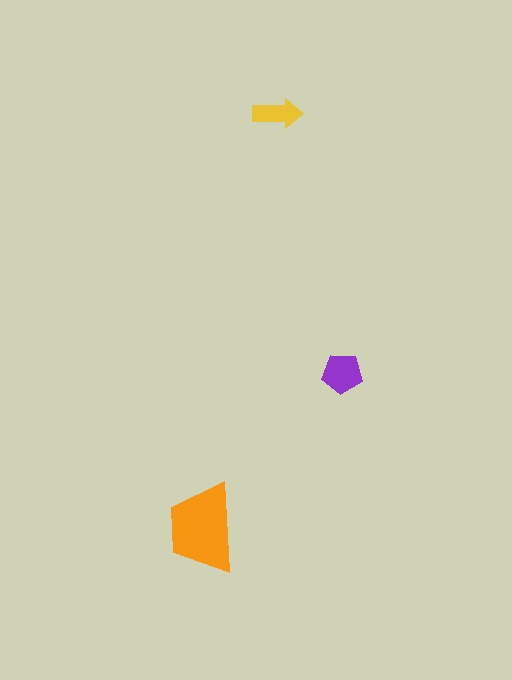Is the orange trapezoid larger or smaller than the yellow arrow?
Larger.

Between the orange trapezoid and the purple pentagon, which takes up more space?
The orange trapezoid.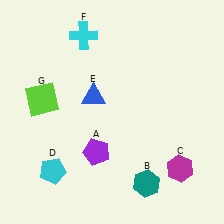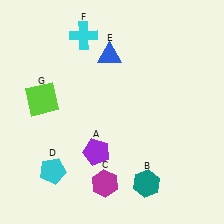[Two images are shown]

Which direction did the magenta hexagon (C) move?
The magenta hexagon (C) moved left.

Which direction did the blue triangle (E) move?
The blue triangle (E) moved up.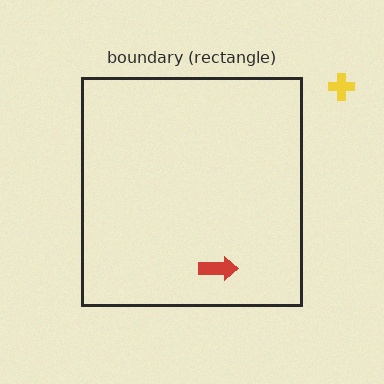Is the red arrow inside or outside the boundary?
Inside.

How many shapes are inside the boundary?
1 inside, 1 outside.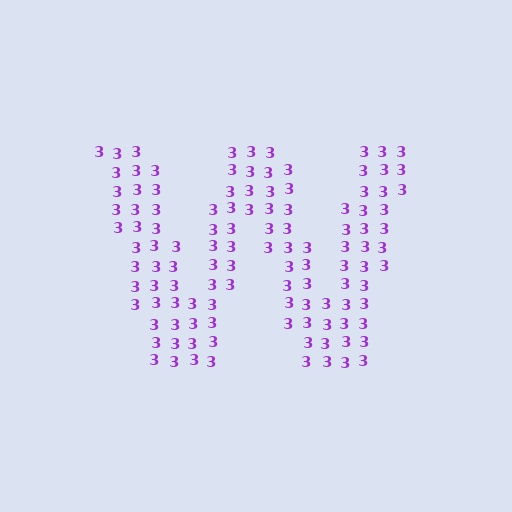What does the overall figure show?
The overall figure shows the letter W.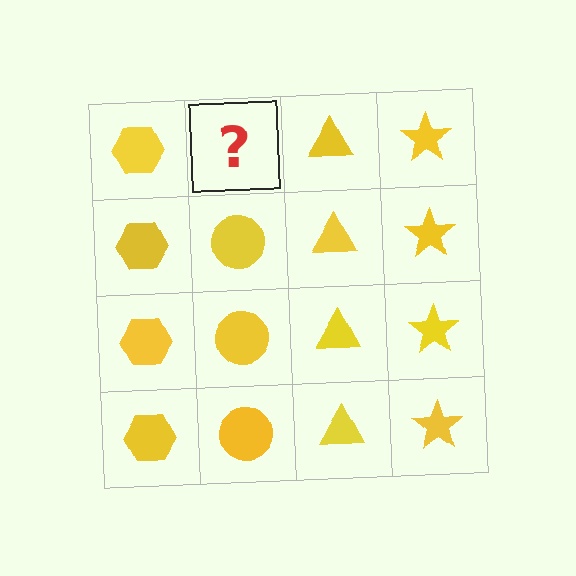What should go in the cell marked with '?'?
The missing cell should contain a yellow circle.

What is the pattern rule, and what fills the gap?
The rule is that each column has a consistent shape. The gap should be filled with a yellow circle.